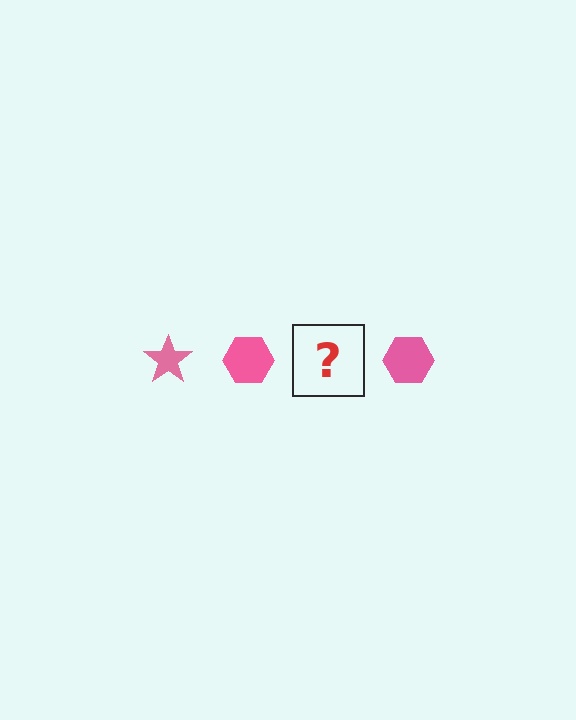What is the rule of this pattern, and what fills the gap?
The rule is that the pattern cycles through star, hexagon shapes in pink. The gap should be filled with a pink star.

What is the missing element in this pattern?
The missing element is a pink star.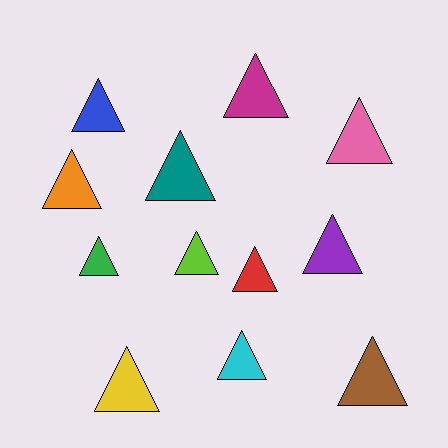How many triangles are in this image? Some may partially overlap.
There are 12 triangles.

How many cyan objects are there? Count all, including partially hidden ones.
There is 1 cyan object.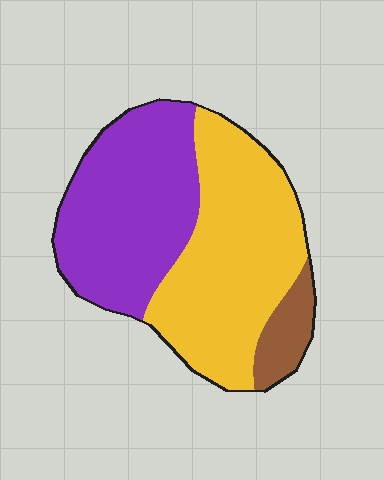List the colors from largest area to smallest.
From largest to smallest: yellow, purple, brown.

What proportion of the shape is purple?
Purple covers roughly 45% of the shape.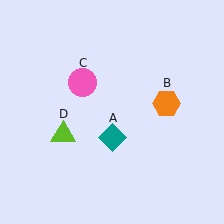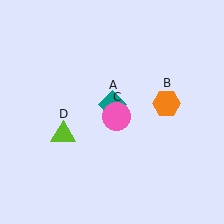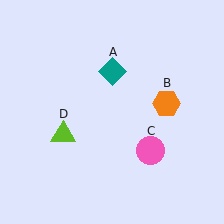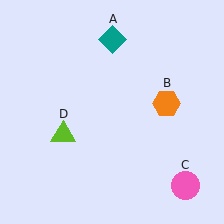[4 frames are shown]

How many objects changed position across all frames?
2 objects changed position: teal diamond (object A), pink circle (object C).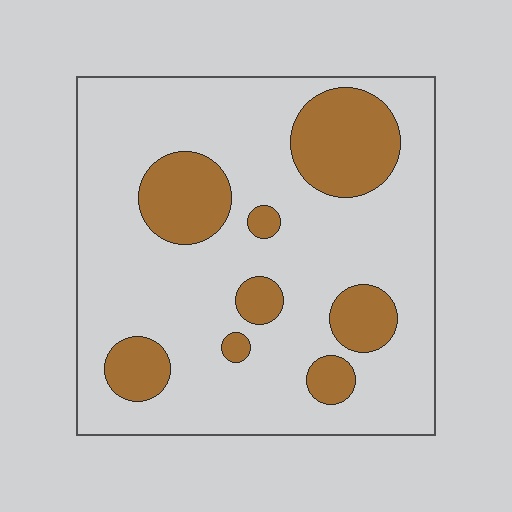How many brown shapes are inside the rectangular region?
8.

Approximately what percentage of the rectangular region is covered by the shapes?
Approximately 25%.